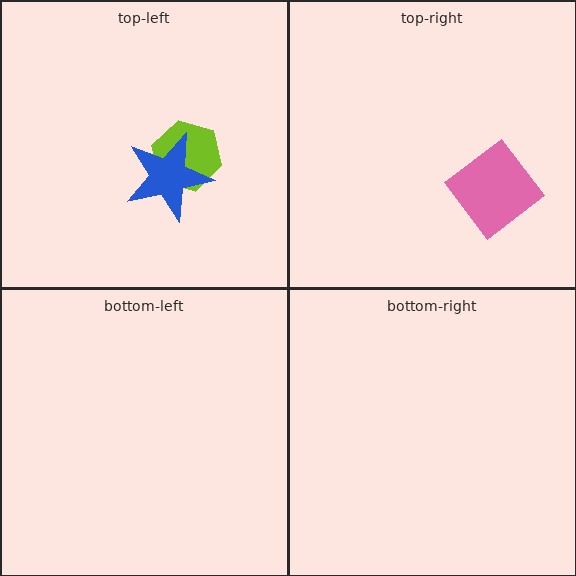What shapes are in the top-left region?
The lime hexagon, the blue star.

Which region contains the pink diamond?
The top-right region.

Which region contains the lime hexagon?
The top-left region.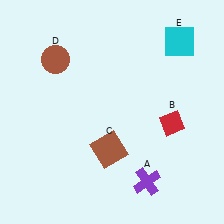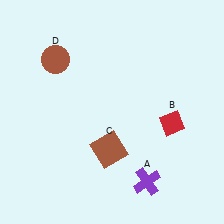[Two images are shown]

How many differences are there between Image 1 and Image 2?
There is 1 difference between the two images.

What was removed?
The cyan square (E) was removed in Image 2.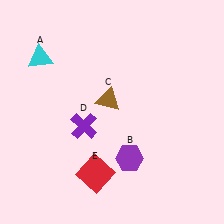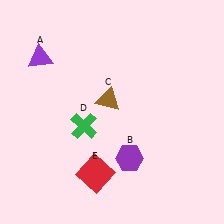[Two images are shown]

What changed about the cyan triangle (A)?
In Image 1, A is cyan. In Image 2, it changed to purple.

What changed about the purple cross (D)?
In Image 1, D is purple. In Image 2, it changed to green.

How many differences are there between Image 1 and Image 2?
There are 2 differences between the two images.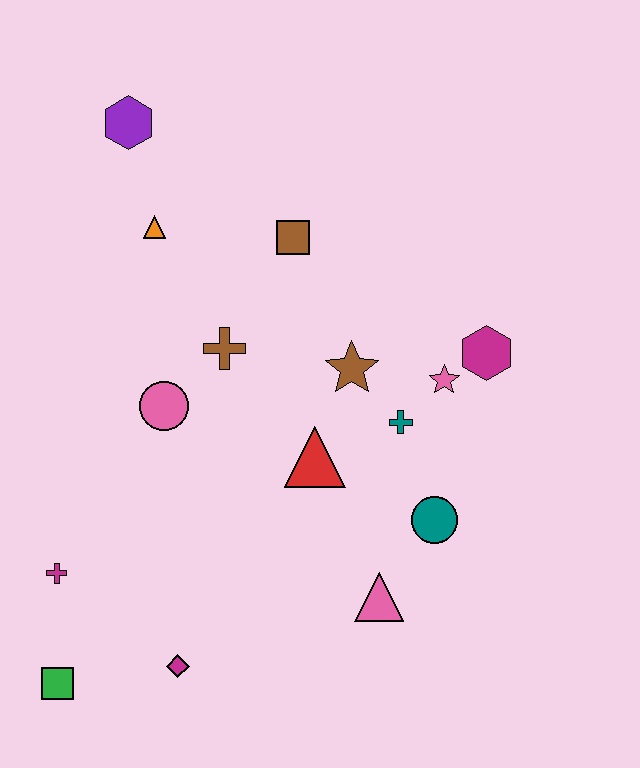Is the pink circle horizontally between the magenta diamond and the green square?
Yes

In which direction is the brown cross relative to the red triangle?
The brown cross is above the red triangle.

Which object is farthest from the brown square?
The green square is farthest from the brown square.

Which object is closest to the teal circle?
The pink triangle is closest to the teal circle.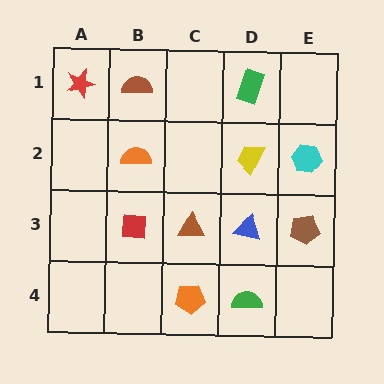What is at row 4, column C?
An orange pentagon.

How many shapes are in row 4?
2 shapes.